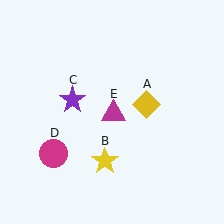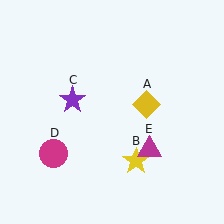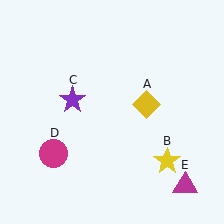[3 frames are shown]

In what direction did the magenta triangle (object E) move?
The magenta triangle (object E) moved down and to the right.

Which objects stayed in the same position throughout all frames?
Yellow diamond (object A) and purple star (object C) and magenta circle (object D) remained stationary.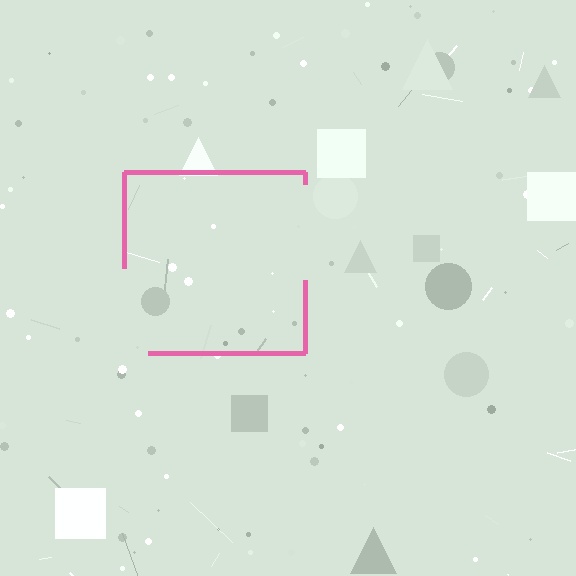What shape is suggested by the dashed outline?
The dashed outline suggests a square.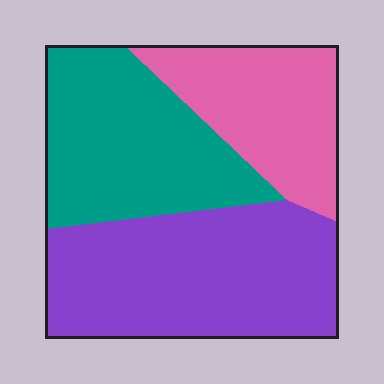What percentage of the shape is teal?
Teal covers about 35% of the shape.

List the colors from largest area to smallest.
From largest to smallest: purple, teal, pink.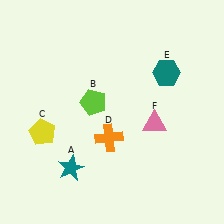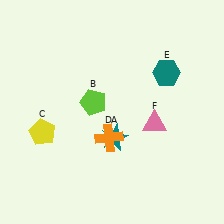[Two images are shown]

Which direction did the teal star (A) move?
The teal star (A) moved right.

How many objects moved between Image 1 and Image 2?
1 object moved between the two images.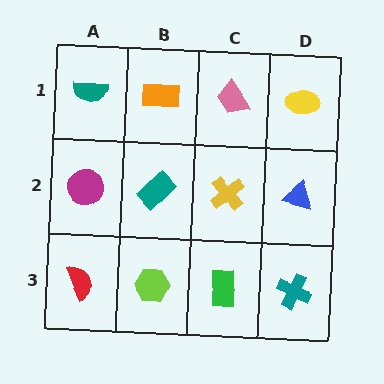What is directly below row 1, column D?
A blue triangle.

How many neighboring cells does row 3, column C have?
3.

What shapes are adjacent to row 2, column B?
An orange rectangle (row 1, column B), a lime hexagon (row 3, column B), a magenta circle (row 2, column A), a yellow cross (row 2, column C).